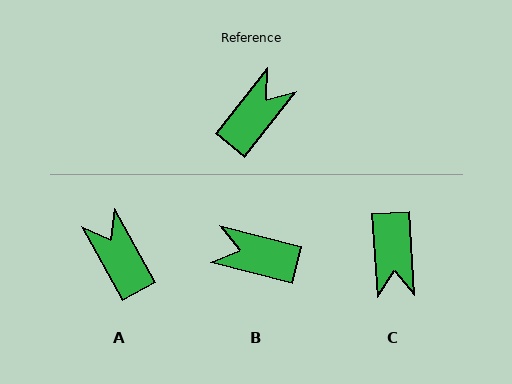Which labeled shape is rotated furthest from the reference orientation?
C, about 138 degrees away.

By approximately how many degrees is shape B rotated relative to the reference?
Approximately 114 degrees counter-clockwise.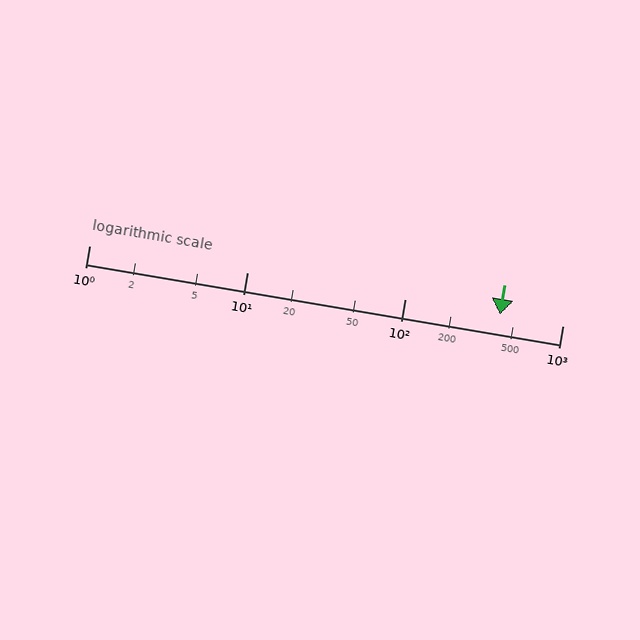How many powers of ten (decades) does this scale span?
The scale spans 3 decades, from 1 to 1000.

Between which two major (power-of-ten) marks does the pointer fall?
The pointer is between 100 and 1000.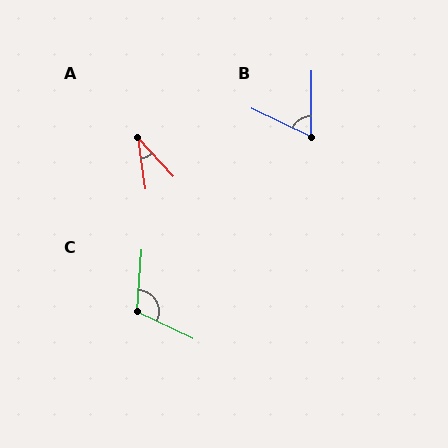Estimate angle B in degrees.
Approximately 64 degrees.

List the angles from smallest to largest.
A (34°), B (64°), C (111°).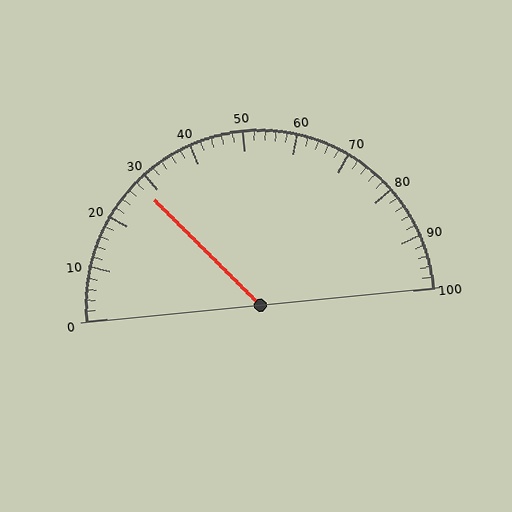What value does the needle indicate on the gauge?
The needle indicates approximately 28.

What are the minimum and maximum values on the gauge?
The gauge ranges from 0 to 100.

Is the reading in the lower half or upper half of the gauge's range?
The reading is in the lower half of the range (0 to 100).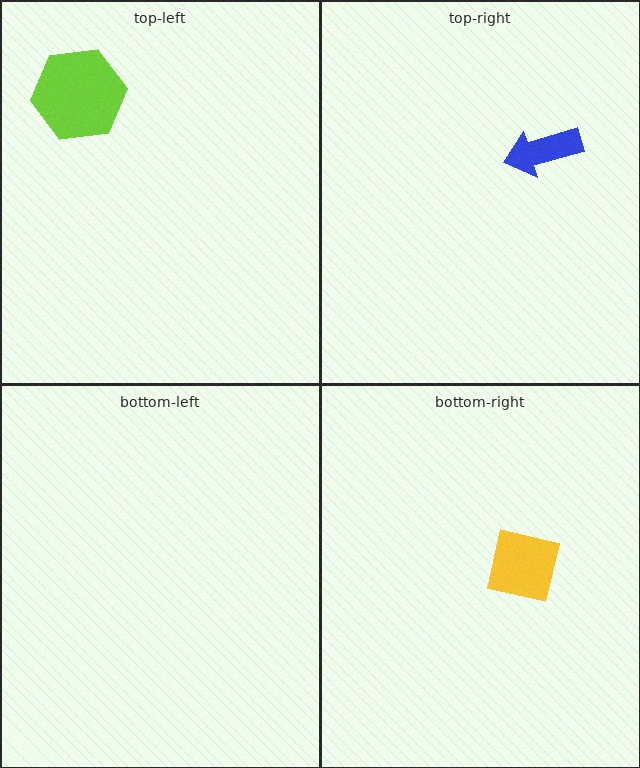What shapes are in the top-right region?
The blue arrow.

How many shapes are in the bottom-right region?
1.